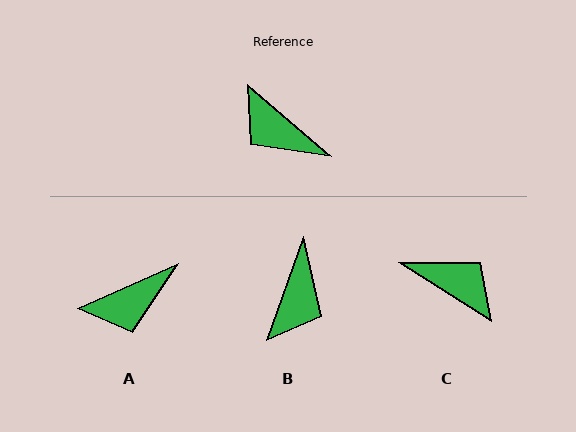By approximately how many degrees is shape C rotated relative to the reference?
Approximately 172 degrees clockwise.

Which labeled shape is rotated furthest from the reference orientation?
C, about 172 degrees away.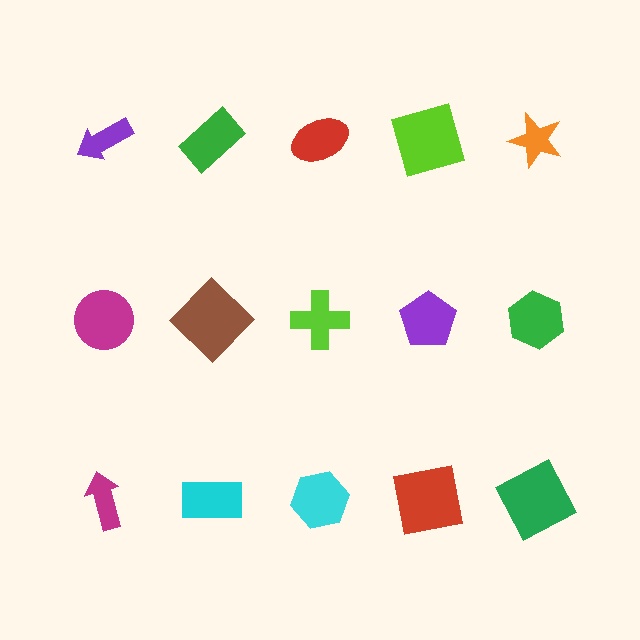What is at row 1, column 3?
A red ellipse.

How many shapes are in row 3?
5 shapes.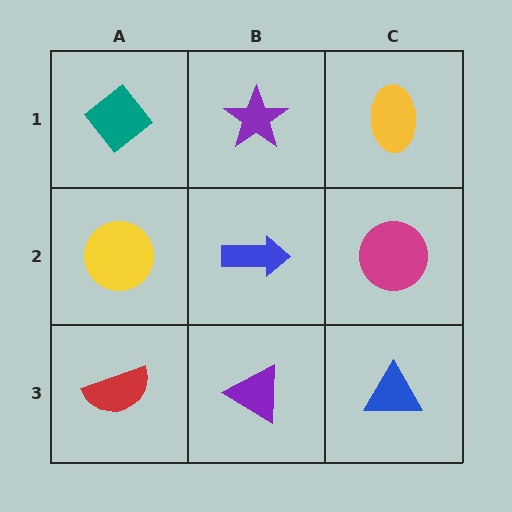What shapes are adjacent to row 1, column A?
A yellow circle (row 2, column A), a purple star (row 1, column B).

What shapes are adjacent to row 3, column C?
A magenta circle (row 2, column C), a purple triangle (row 3, column B).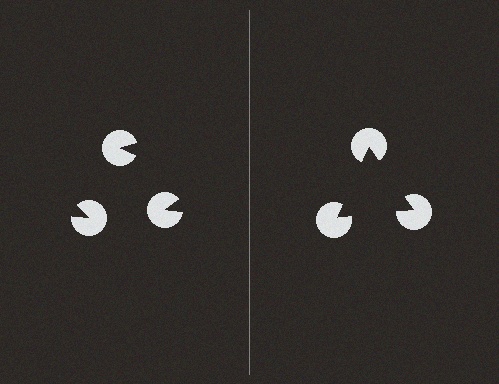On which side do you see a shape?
An illusory triangle appears on the right side. On the left side the wedge cuts are rotated, so no coherent shape forms.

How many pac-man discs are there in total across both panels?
6 — 3 on each side.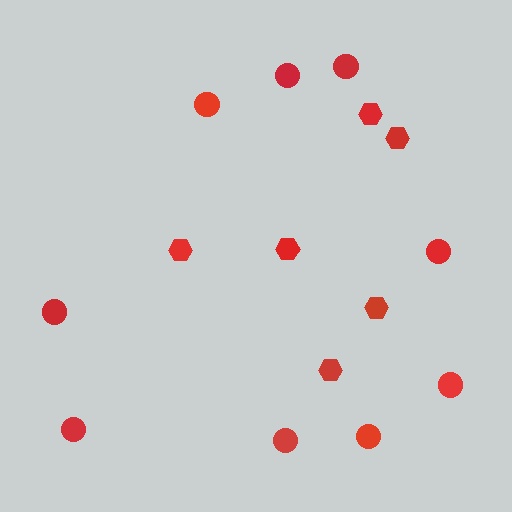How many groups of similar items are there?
There are 2 groups: one group of circles (9) and one group of hexagons (6).